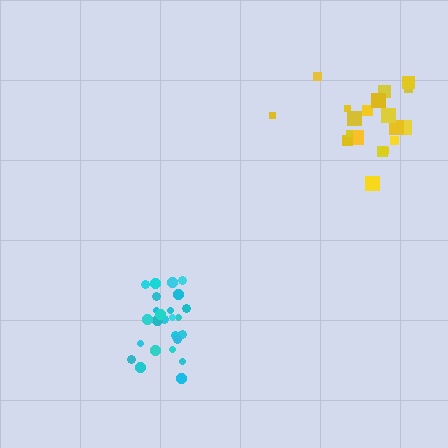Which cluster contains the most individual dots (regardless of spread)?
Cyan (25).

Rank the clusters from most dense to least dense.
cyan, yellow.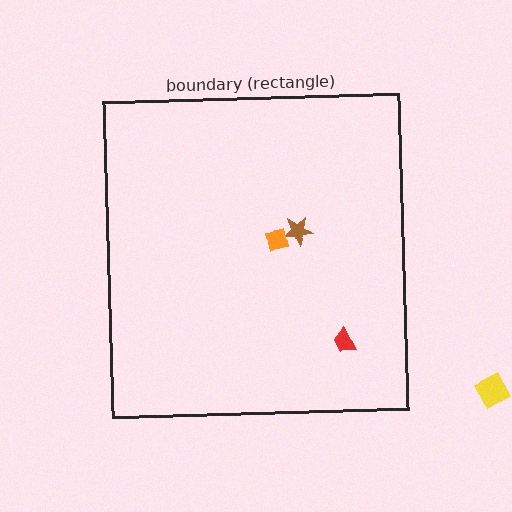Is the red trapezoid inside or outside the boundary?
Inside.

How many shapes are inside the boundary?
3 inside, 1 outside.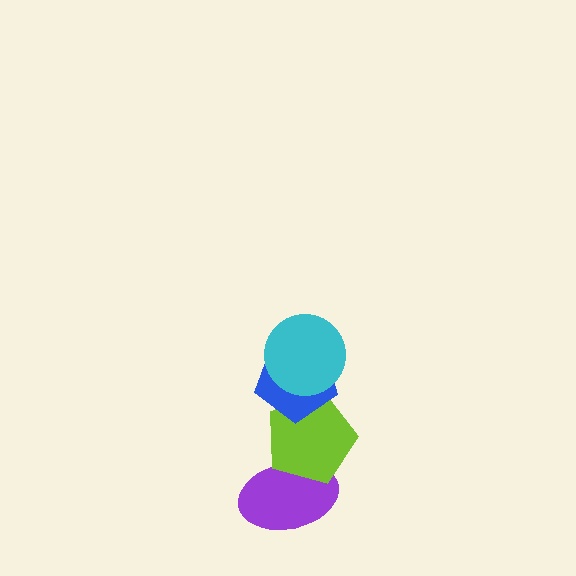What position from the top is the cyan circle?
The cyan circle is 1st from the top.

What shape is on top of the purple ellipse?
The lime pentagon is on top of the purple ellipse.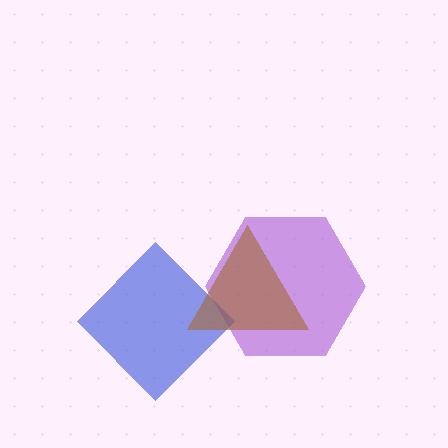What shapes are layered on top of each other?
The layered shapes are: a purple hexagon, a blue diamond, a brown triangle.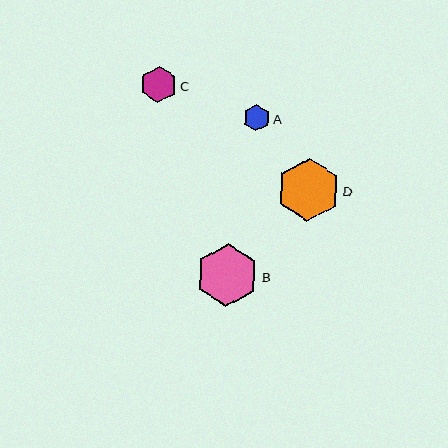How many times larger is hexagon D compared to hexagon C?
Hexagon D is approximately 1.7 times the size of hexagon C.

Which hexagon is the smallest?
Hexagon A is the smallest with a size of approximately 27 pixels.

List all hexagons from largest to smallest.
From largest to smallest: D, B, C, A.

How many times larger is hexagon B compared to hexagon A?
Hexagon B is approximately 2.3 times the size of hexagon A.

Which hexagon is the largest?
Hexagon D is the largest with a size of approximately 63 pixels.